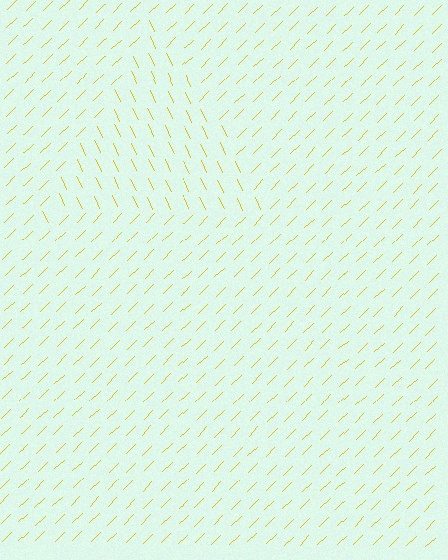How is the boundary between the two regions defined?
The boundary is defined purely by a change in line orientation (approximately 70 degrees difference). All lines are the same color and thickness.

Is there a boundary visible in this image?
Yes, there is a texture boundary formed by a change in line orientation.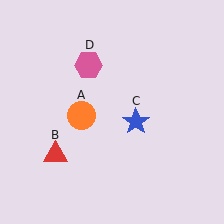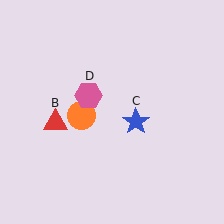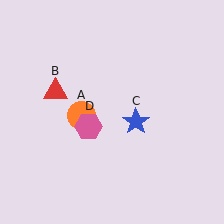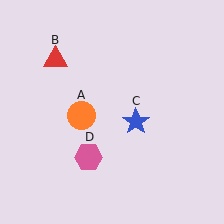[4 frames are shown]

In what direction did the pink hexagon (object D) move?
The pink hexagon (object D) moved down.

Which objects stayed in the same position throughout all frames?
Orange circle (object A) and blue star (object C) remained stationary.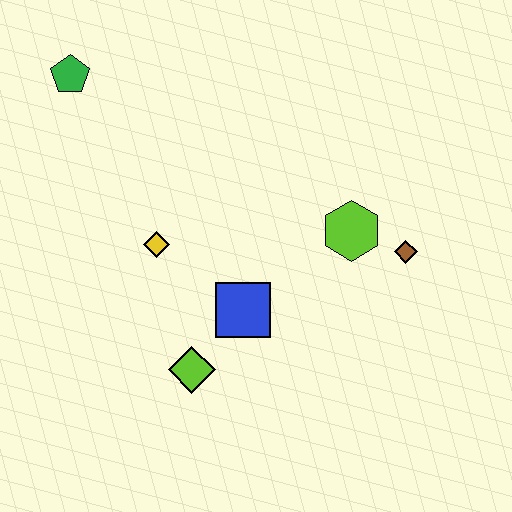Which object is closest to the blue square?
The lime diamond is closest to the blue square.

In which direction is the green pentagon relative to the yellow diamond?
The green pentagon is above the yellow diamond.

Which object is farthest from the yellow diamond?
The brown diamond is farthest from the yellow diamond.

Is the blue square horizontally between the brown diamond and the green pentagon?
Yes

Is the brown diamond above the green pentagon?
No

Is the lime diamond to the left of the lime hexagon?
Yes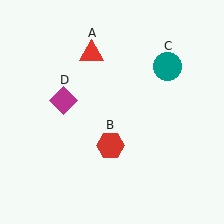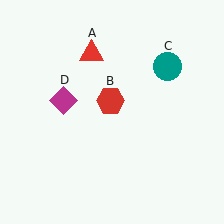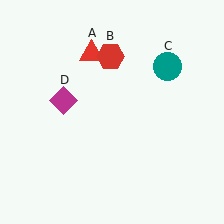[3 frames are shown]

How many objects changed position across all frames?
1 object changed position: red hexagon (object B).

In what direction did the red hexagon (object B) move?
The red hexagon (object B) moved up.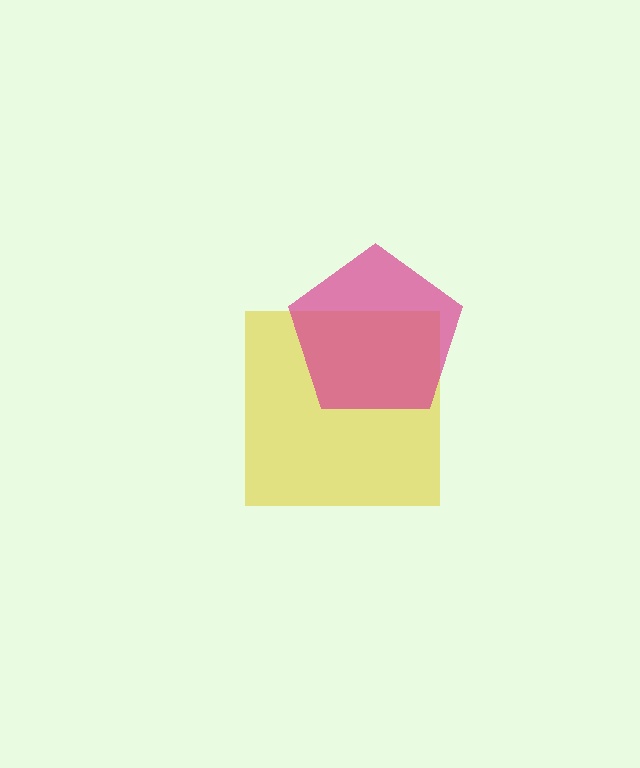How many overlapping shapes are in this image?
There are 2 overlapping shapes in the image.